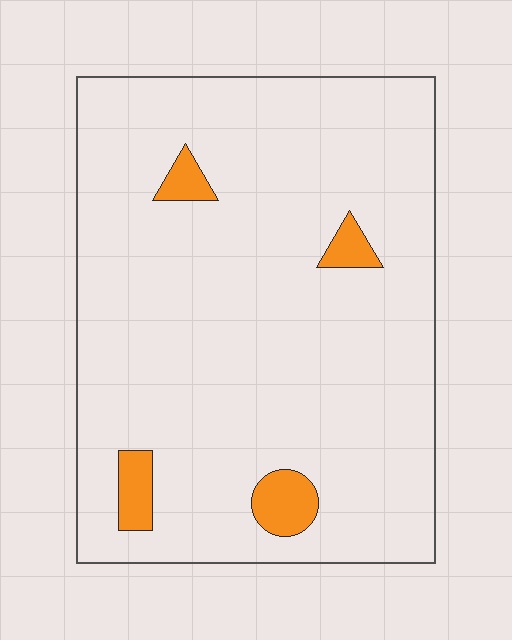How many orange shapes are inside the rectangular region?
4.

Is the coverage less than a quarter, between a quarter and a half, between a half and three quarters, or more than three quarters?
Less than a quarter.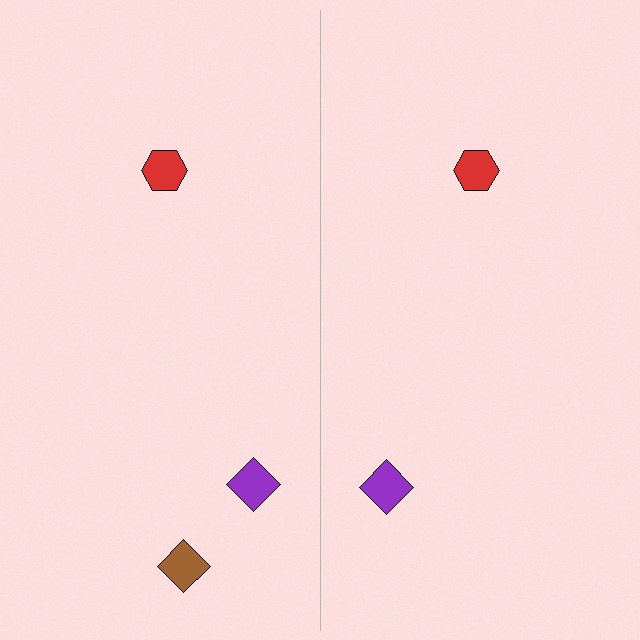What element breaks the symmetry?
A brown diamond is missing from the right side.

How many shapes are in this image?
There are 5 shapes in this image.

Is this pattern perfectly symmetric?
No, the pattern is not perfectly symmetric. A brown diamond is missing from the right side.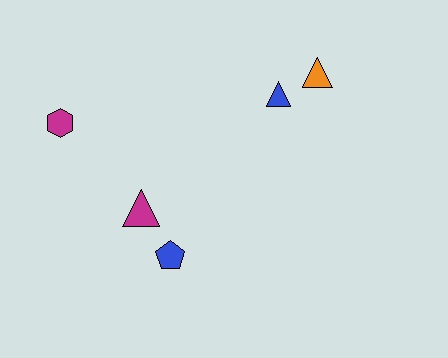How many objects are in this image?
There are 5 objects.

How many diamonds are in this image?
There are no diamonds.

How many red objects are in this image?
There are no red objects.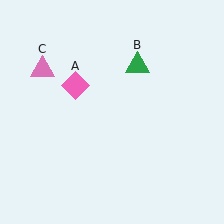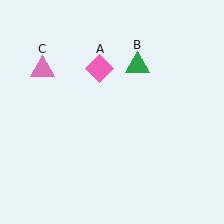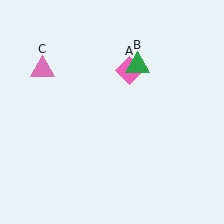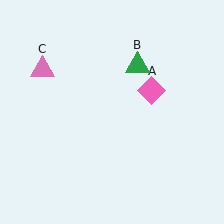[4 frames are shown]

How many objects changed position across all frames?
1 object changed position: pink diamond (object A).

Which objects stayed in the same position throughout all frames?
Green triangle (object B) and pink triangle (object C) remained stationary.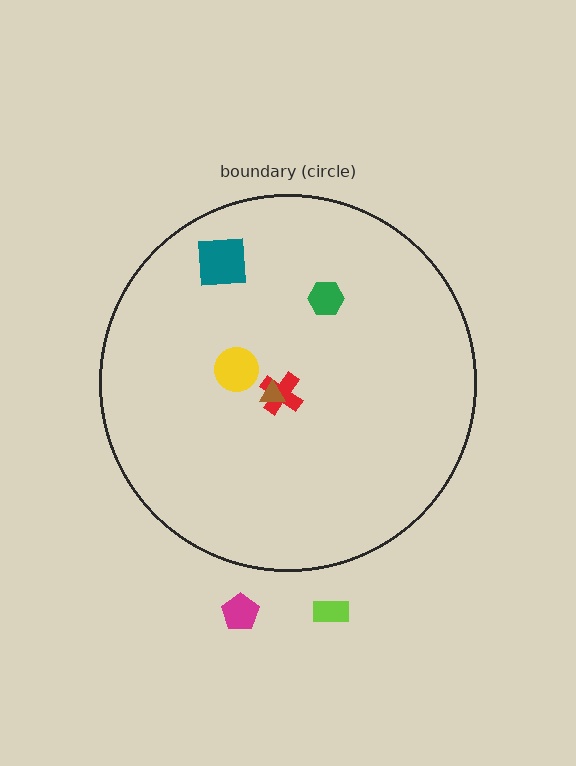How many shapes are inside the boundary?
5 inside, 2 outside.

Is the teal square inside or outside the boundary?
Inside.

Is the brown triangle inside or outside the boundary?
Inside.